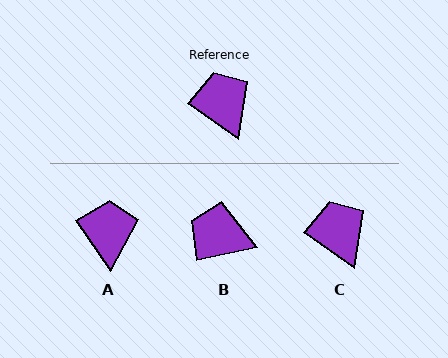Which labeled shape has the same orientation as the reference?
C.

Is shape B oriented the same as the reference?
No, it is off by about 47 degrees.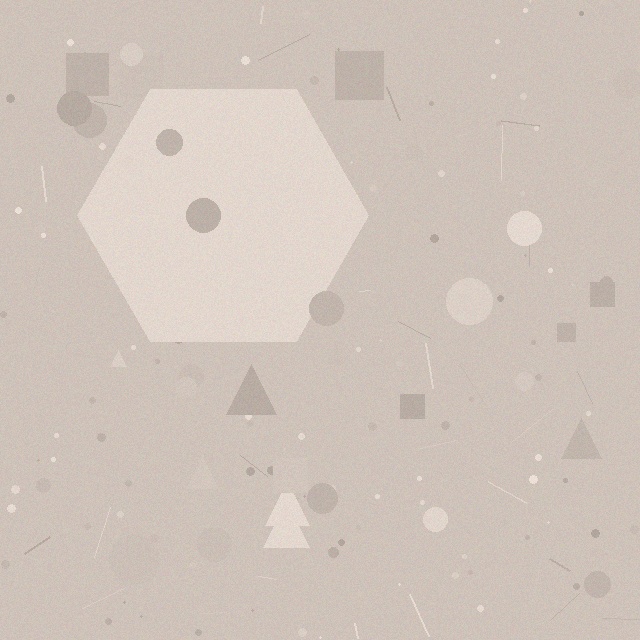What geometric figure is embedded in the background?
A hexagon is embedded in the background.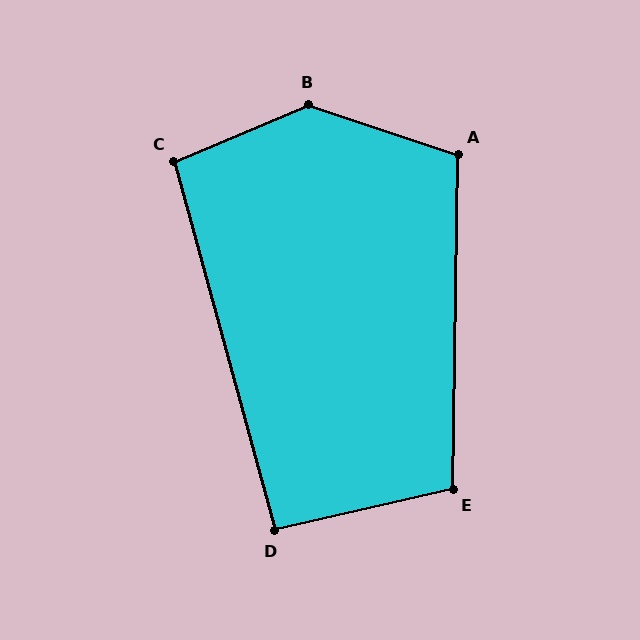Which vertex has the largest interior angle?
B, at approximately 139 degrees.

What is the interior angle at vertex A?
Approximately 108 degrees (obtuse).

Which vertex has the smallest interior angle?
D, at approximately 92 degrees.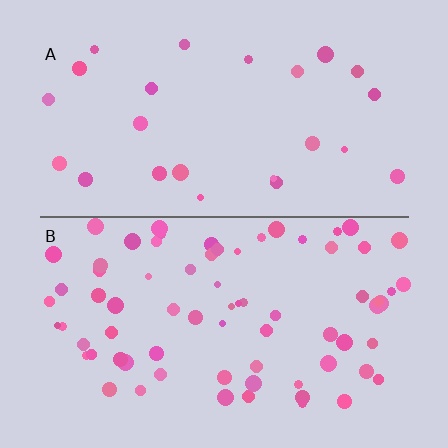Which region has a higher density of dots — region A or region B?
B (the bottom).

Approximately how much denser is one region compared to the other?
Approximately 3.0× — region B over region A.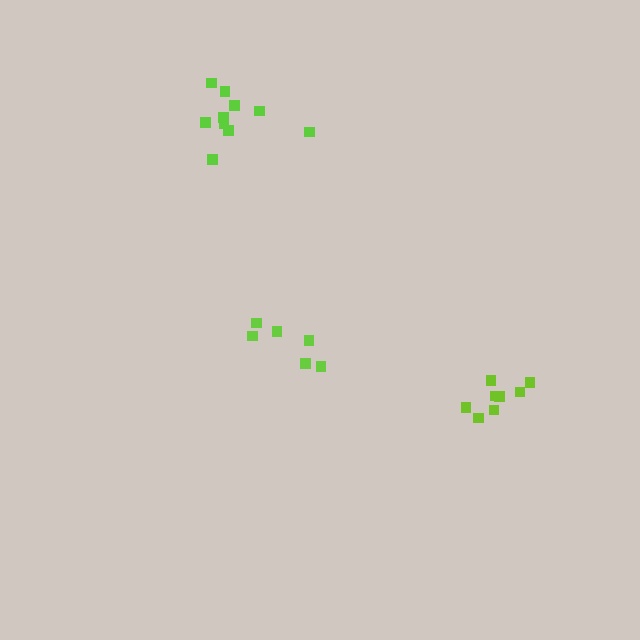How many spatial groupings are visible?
There are 3 spatial groupings.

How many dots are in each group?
Group 1: 8 dots, Group 2: 10 dots, Group 3: 6 dots (24 total).